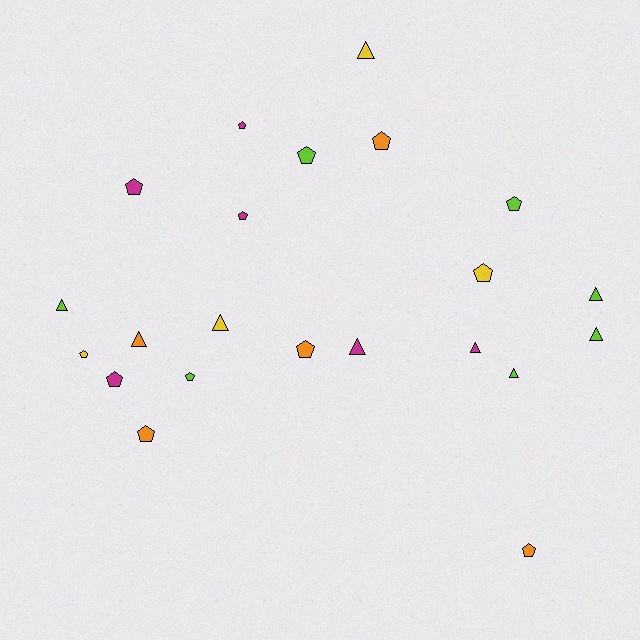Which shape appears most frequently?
Pentagon, with 13 objects.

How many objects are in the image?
There are 22 objects.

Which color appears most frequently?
Lime, with 7 objects.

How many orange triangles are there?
There is 1 orange triangle.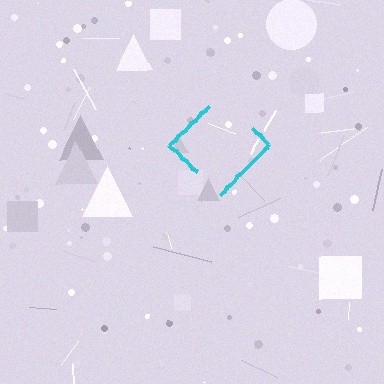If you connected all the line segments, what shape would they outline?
They would outline a diamond.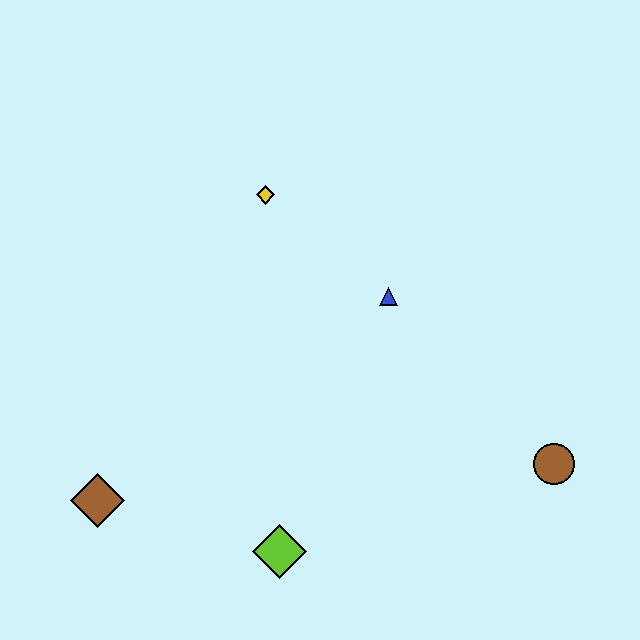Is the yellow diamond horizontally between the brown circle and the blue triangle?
No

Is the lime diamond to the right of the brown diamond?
Yes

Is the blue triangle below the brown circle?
No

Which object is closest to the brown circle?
The blue triangle is closest to the brown circle.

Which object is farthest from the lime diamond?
The yellow diamond is farthest from the lime diamond.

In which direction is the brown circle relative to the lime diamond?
The brown circle is to the right of the lime diamond.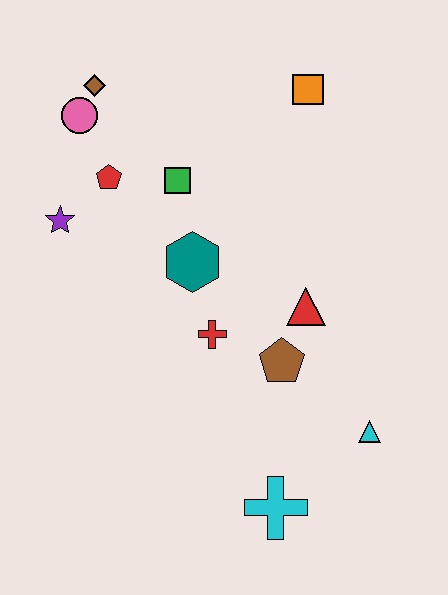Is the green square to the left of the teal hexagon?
Yes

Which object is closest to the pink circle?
The brown diamond is closest to the pink circle.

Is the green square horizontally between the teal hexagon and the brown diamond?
Yes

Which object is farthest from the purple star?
The cyan triangle is farthest from the purple star.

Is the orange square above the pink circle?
Yes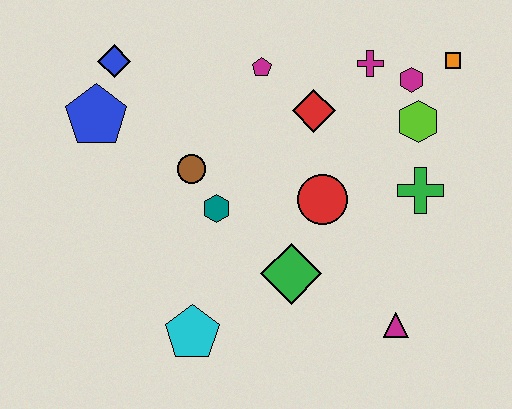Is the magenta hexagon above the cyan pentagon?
Yes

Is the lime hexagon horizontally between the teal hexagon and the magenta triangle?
No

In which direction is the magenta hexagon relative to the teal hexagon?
The magenta hexagon is to the right of the teal hexagon.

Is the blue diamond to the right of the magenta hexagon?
No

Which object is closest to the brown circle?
The teal hexagon is closest to the brown circle.